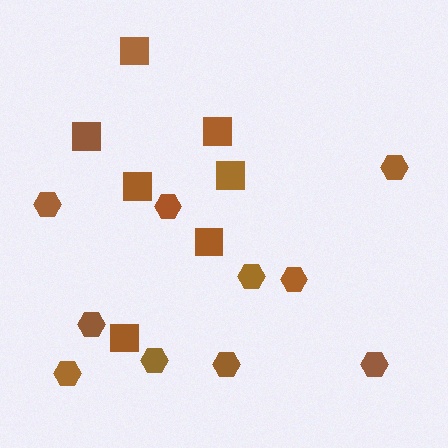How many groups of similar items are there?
There are 2 groups: one group of squares (7) and one group of hexagons (10).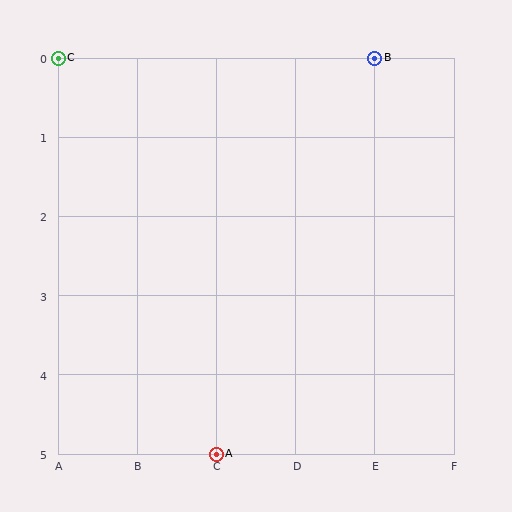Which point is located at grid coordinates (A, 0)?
Point C is at (A, 0).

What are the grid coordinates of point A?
Point A is at grid coordinates (C, 5).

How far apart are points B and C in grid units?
Points B and C are 4 columns apart.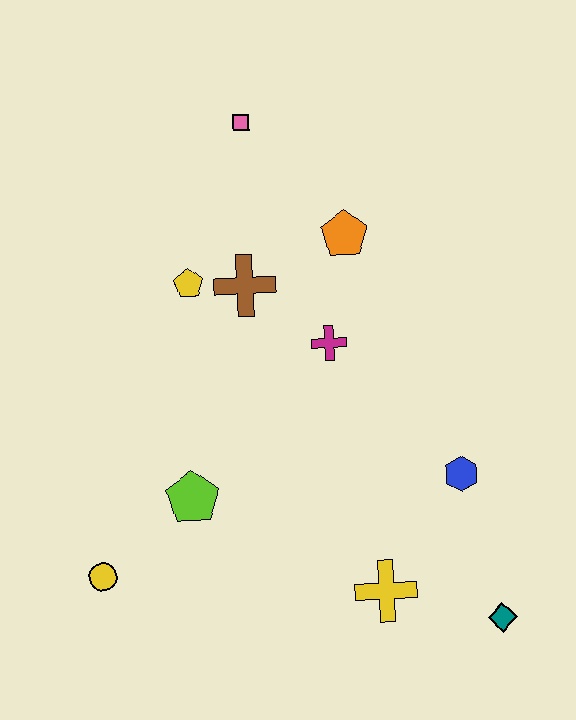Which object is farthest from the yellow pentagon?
The teal diamond is farthest from the yellow pentagon.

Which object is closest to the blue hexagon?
The yellow cross is closest to the blue hexagon.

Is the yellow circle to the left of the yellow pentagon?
Yes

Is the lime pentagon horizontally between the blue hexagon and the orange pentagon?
No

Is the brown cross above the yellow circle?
Yes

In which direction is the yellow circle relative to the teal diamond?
The yellow circle is to the left of the teal diamond.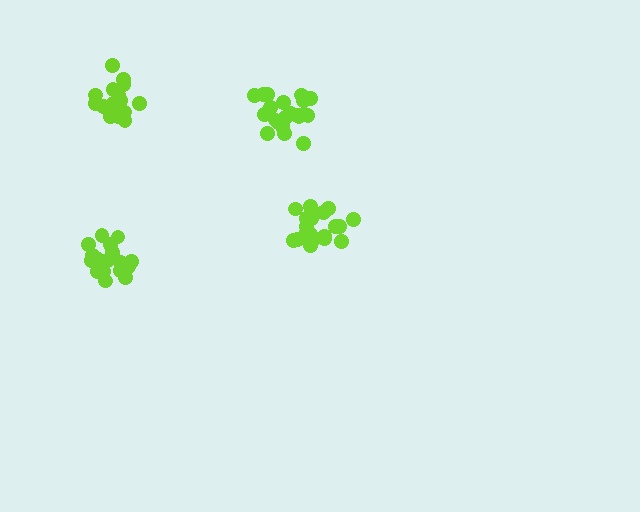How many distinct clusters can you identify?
There are 4 distinct clusters.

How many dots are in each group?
Group 1: 21 dots, Group 2: 21 dots, Group 3: 19 dots, Group 4: 15 dots (76 total).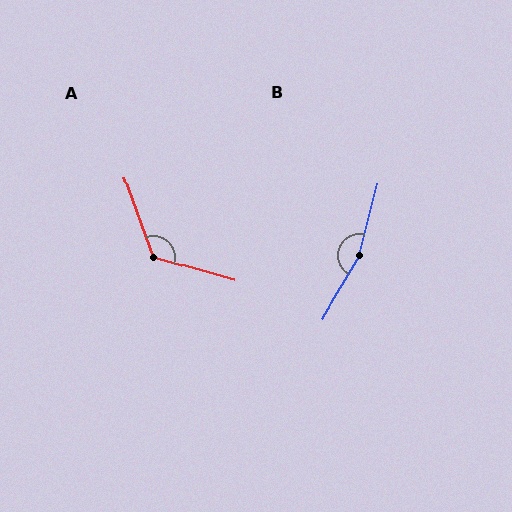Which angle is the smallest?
A, at approximately 125 degrees.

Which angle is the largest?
B, at approximately 164 degrees.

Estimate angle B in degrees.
Approximately 164 degrees.